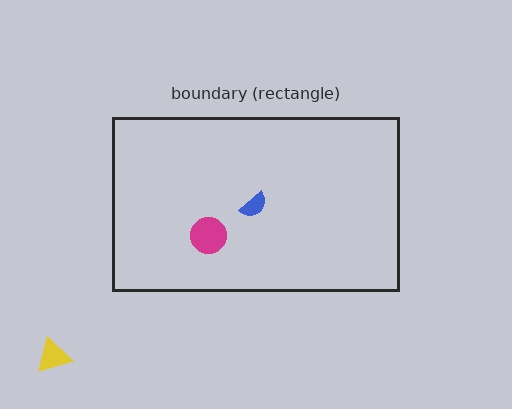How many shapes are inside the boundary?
2 inside, 1 outside.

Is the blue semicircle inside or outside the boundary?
Inside.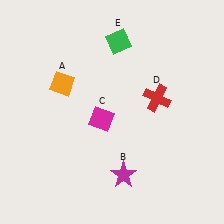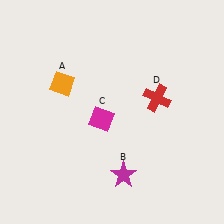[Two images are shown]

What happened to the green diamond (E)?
The green diamond (E) was removed in Image 2. It was in the top-right area of Image 1.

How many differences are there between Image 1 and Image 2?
There is 1 difference between the two images.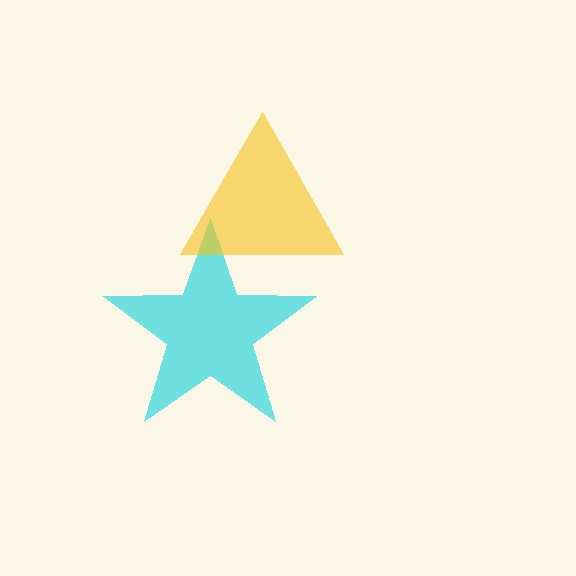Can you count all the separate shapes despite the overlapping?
Yes, there are 2 separate shapes.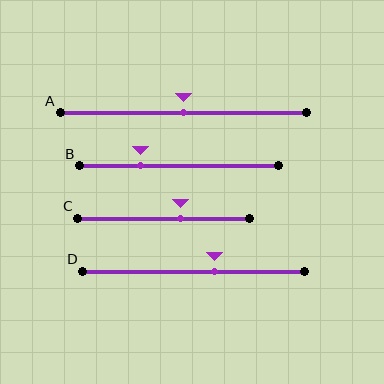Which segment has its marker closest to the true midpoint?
Segment A has its marker closest to the true midpoint.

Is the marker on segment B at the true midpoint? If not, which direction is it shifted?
No, the marker on segment B is shifted to the left by about 20% of the segment length.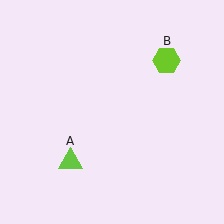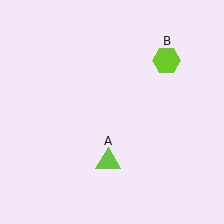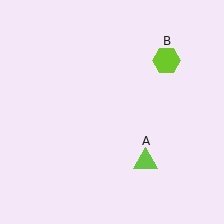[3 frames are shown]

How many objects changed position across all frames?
1 object changed position: lime triangle (object A).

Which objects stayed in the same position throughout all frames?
Lime hexagon (object B) remained stationary.